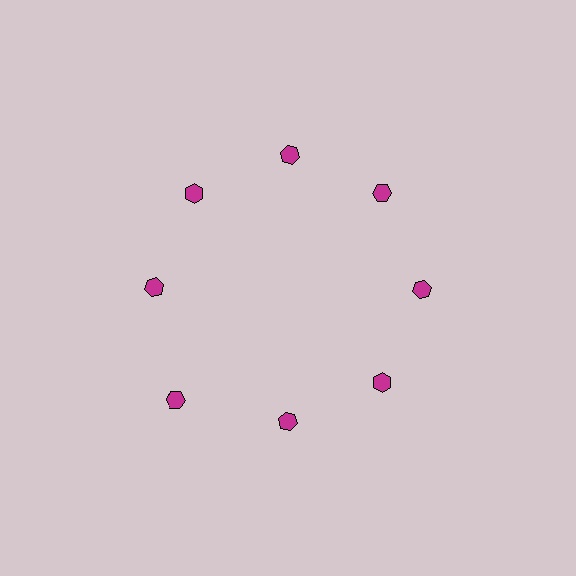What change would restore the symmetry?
The symmetry would be restored by moving it inward, back onto the ring so that all 8 hexagons sit at equal angles and equal distance from the center.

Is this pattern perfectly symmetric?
No. The 8 magenta hexagons are arranged in a ring, but one element near the 8 o'clock position is pushed outward from the center, breaking the 8-fold rotational symmetry.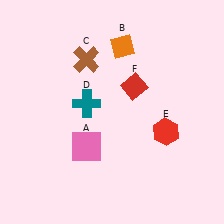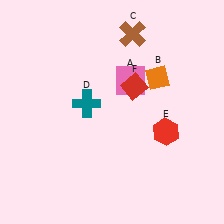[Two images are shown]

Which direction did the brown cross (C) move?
The brown cross (C) moved right.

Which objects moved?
The objects that moved are: the pink square (A), the orange diamond (B), the brown cross (C).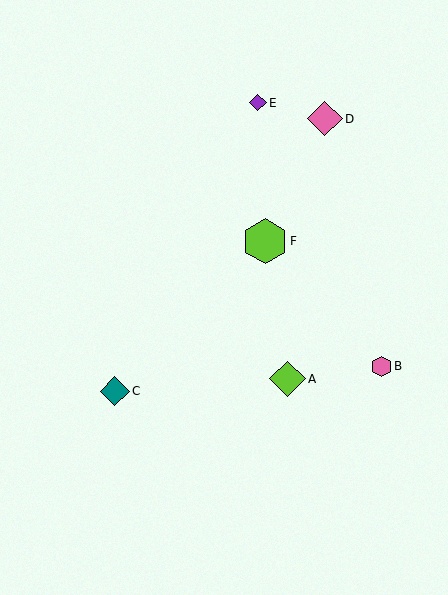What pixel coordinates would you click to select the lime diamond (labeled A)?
Click at (287, 379) to select the lime diamond A.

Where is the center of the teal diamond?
The center of the teal diamond is at (115, 391).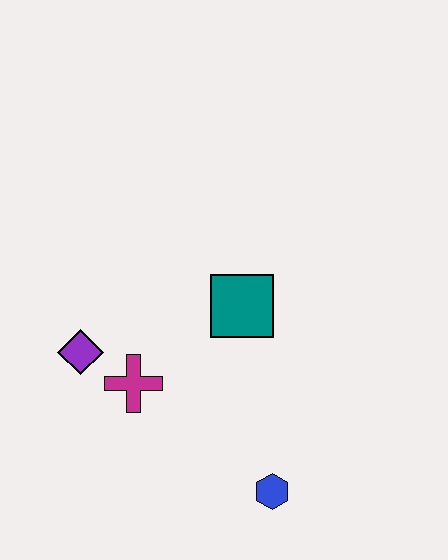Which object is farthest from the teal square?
The blue hexagon is farthest from the teal square.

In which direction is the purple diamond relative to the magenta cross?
The purple diamond is to the left of the magenta cross.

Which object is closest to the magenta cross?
The purple diamond is closest to the magenta cross.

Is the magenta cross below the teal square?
Yes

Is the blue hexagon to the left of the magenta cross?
No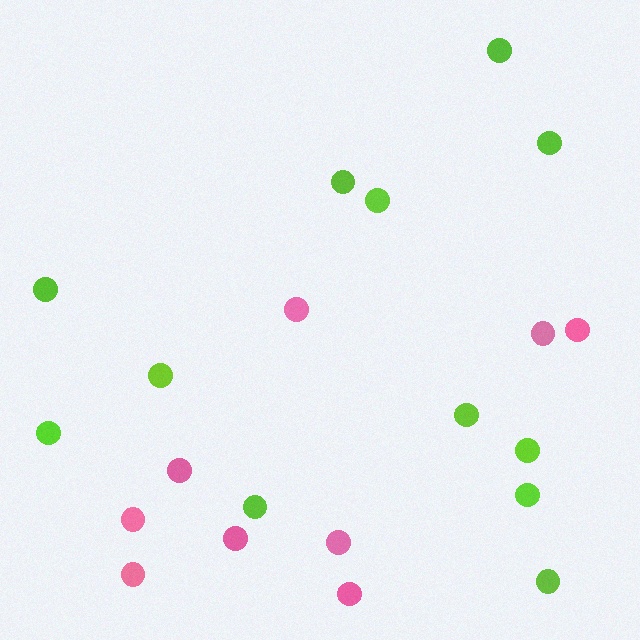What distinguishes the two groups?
There are 2 groups: one group of pink circles (9) and one group of lime circles (12).